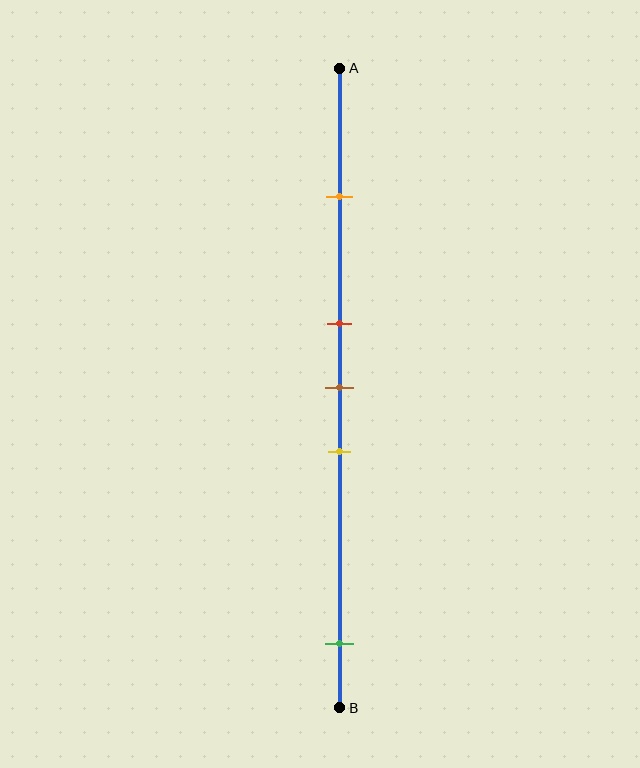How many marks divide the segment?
There are 5 marks dividing the segment.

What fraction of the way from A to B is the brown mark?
The brown mark is approximately 50% (0.5) of the way from A to B.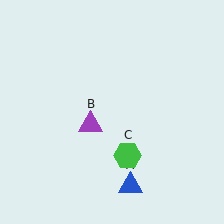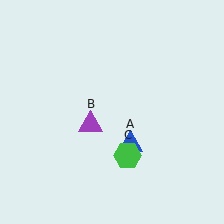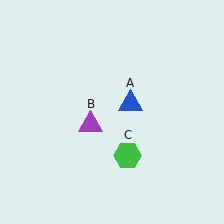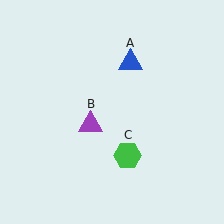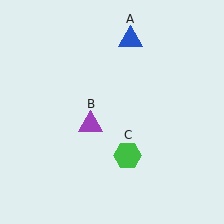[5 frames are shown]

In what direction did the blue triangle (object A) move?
The blue triangle (object A) moved up.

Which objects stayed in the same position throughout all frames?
Purple triangle (object B) and green hexagon (object C) remained stationary.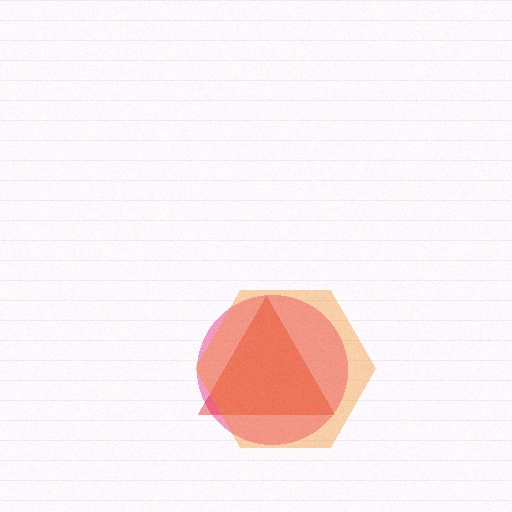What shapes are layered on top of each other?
The layered shapes are: a pink circle, a red triangle, an orange hexagon.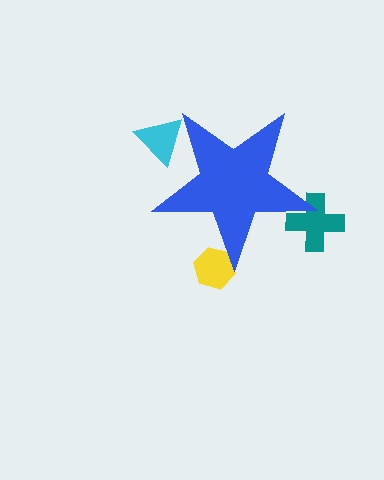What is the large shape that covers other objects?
A blue star.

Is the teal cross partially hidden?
Yes, the teal cross is partially hidden behind the blue star.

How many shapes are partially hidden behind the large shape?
3 shapes are partially hidden.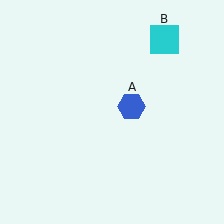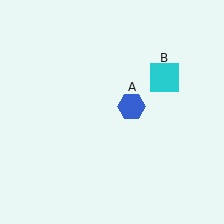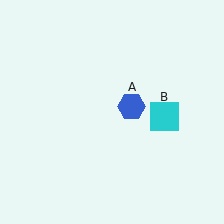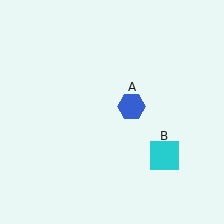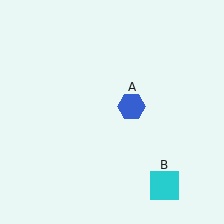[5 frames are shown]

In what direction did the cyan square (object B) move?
The cyan square (object B) moved down.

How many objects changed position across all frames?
1 object changed position: cyan square (object B).